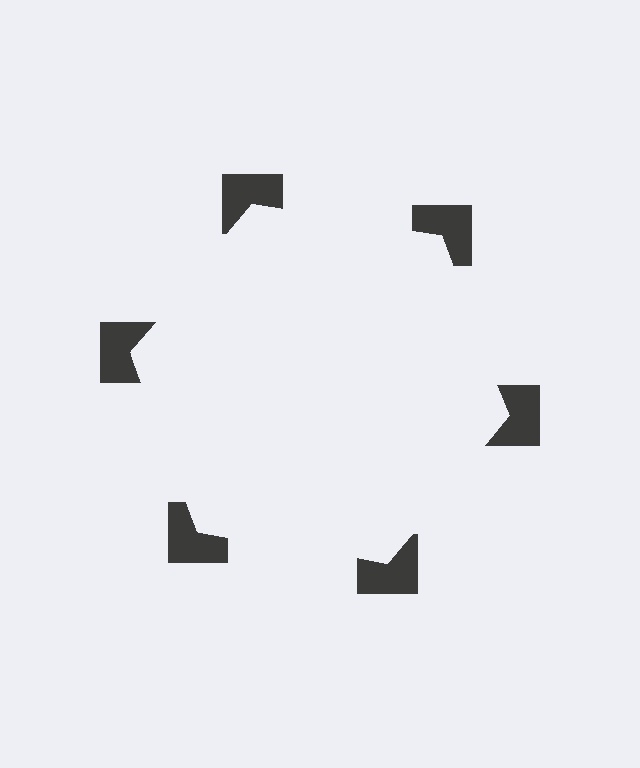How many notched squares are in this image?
There are 6 — one at each vertex of the illusory hexagon.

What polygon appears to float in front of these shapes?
An illusory hexagon — its edges are inferred from the aligned wedge cuts in the notched squares, not physically drawn.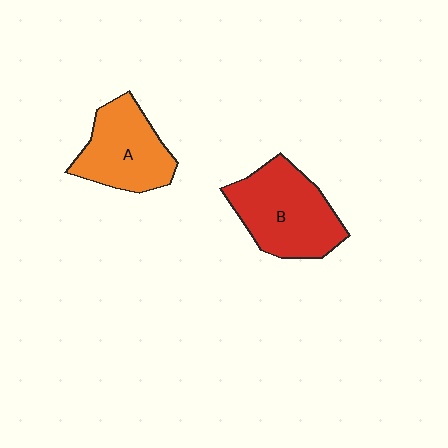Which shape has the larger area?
Shape B (red).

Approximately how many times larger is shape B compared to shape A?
Approximately 1.2 times.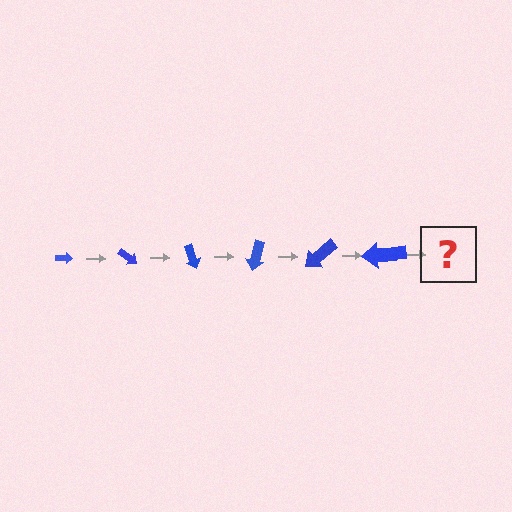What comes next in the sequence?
The next element should be an arrow, larger than the previous one and rotated 210 degrees from the start.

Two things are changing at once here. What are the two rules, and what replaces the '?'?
The two rules are that the arrow grows larger each step and it rotates 35 degrees each step. The '?' should be an arrow, larger than the previous one and rotated 210 degrees from the start.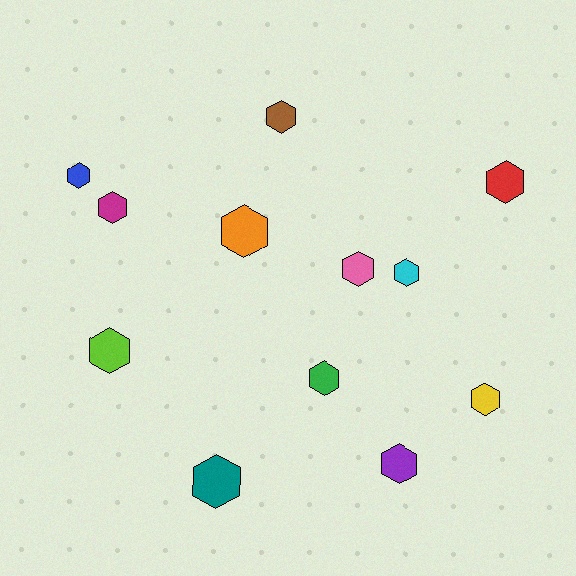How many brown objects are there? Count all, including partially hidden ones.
There is 1 brown object.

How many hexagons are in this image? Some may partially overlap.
There are 12 hexagons.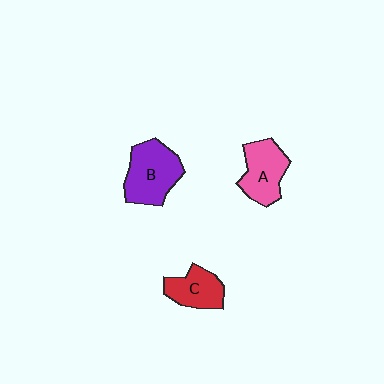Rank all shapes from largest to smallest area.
From largest to smallest: B (purple), A (pink), C (red).